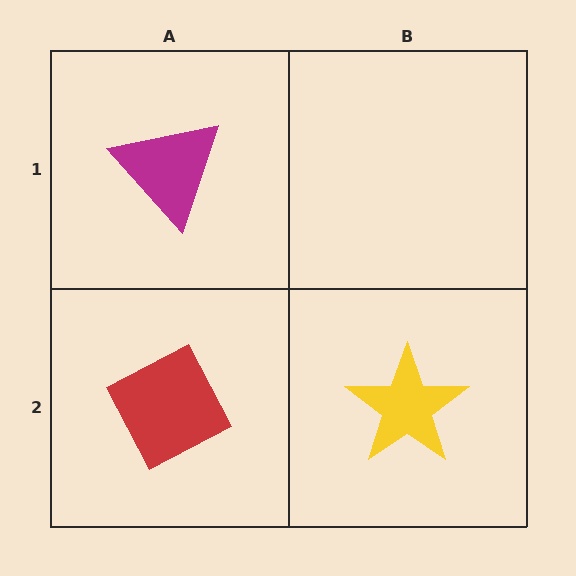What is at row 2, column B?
A yellow star.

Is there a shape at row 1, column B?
No, that cell is empty.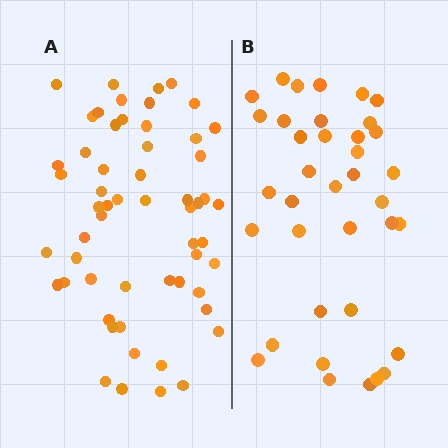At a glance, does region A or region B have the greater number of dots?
Region A (the left region) has more dots.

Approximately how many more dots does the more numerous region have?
Region A has approximately 20 more dots than region B.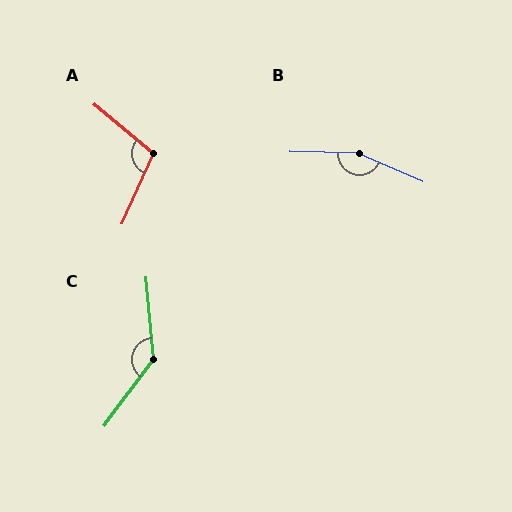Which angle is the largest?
B, at approximately 158 degrees.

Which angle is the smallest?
A, at approximately 106 degrees.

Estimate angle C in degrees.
Approximately 138 degrees.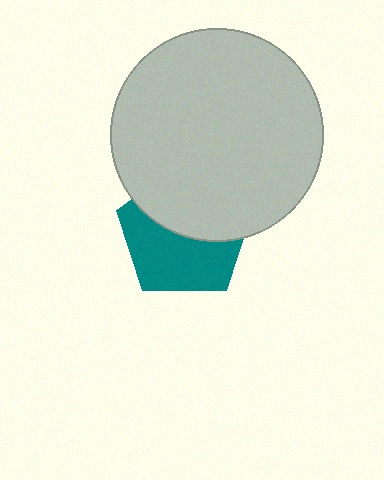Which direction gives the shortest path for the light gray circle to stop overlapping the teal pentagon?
Moving up gives the shortest separation.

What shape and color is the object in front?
The object in front is a light gray circle.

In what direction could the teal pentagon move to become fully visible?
The teal pentagon could move down. That would shift it out from behind the light gray circle entirely.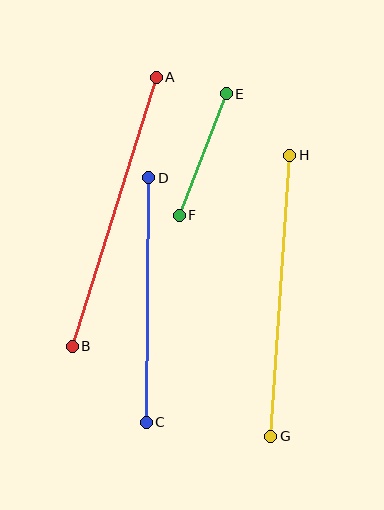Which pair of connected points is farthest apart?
Points A and B are farthest apart.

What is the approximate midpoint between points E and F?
The midpoint is at approximately (203, 155) pixels.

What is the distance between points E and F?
The distance is approximately 130 pixels.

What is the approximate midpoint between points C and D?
The midpoint is at approximately (147, 300) pixels.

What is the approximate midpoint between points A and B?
The midpoint is at approximately (114, 212) pixels.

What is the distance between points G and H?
The distance is approximately 282 pixels.